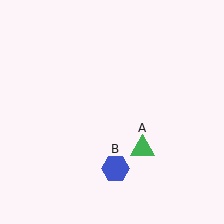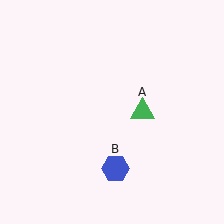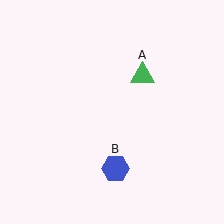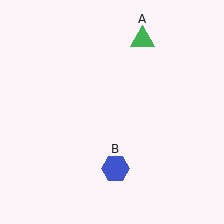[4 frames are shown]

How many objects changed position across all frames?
1 object changed position: green triangle (object A).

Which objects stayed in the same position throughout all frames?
Blue hexagon (object B) remained stationary.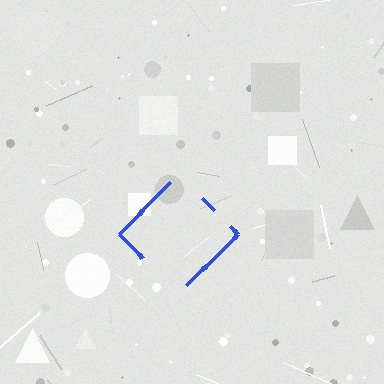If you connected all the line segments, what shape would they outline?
They would outline a diamond.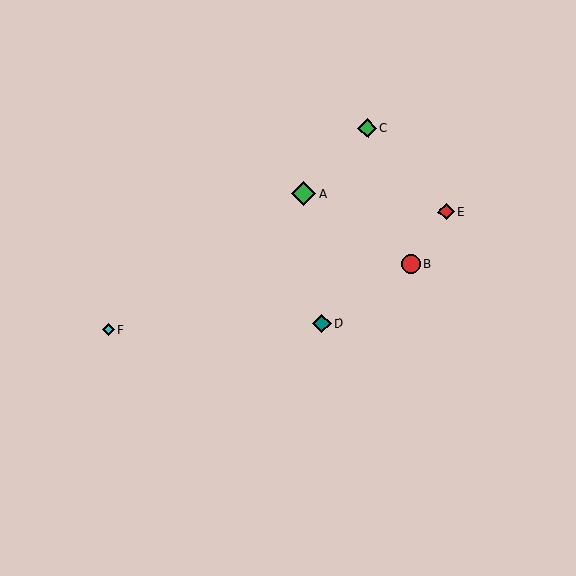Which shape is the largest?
The green diamond (labeled A) is the largest.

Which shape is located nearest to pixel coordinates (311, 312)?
The teal diamond (labeled D) at (322, 323) is nearest to that location.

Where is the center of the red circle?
The center of the red circle is at (411, 264).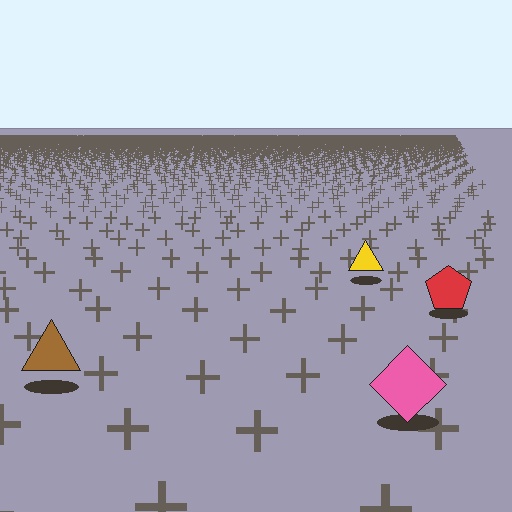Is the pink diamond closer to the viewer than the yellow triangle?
Yes. The pink diamond is closer — you can tell from the texture gradient: the ground texture is coarser near it.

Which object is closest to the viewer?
The pink diamond is closest. The texture marks near it are larger and more spread out.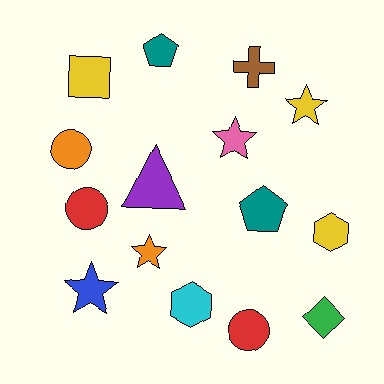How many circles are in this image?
There are 3 circles.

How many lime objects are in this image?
There are no lime objects.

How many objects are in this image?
There are 15 objects.